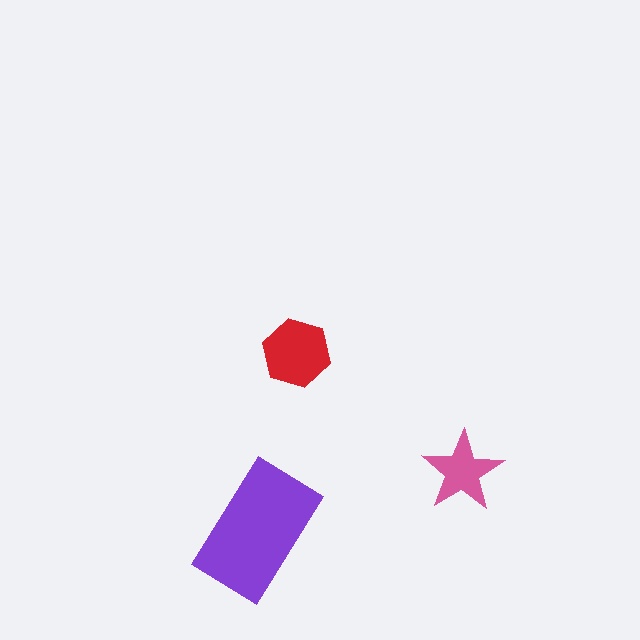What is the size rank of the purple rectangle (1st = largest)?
1st.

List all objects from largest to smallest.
The purple rectangle, the red hexagon, the pink star.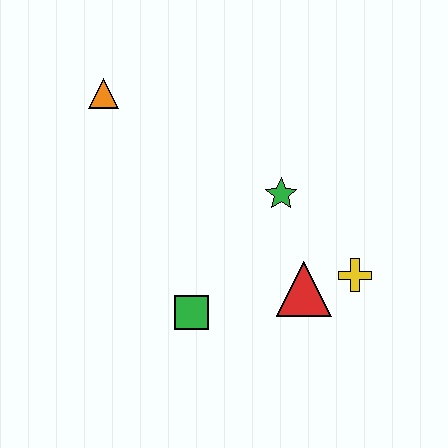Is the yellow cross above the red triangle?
Yes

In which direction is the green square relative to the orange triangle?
The green square is below the orange triangle.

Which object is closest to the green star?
The red triangle is closest to the green star.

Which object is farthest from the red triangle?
The orange triangle is farthest from the red triangle.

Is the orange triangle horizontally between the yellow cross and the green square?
No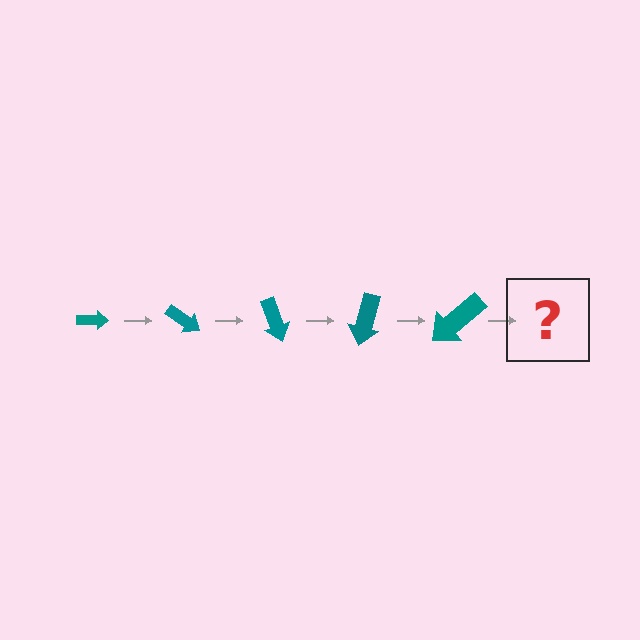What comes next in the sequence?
The next element should be an arrow, larger than the previous one and rotated 175 degrees from the start.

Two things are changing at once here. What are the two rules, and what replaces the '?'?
The two rules are that the arrow grows larger each step and it rotates 35 degrees each step. The '?' should be an arrow, larger than the previous one and rotated 175 degrees from the start.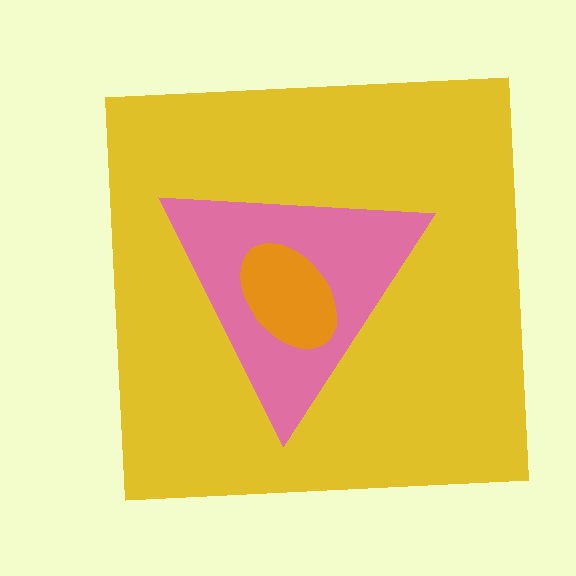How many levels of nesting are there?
3.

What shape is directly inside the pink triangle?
The orange ellipse.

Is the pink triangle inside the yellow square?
Yes.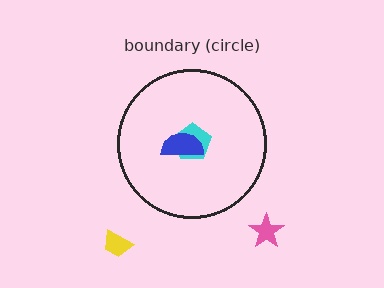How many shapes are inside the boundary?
2 inside, 2 outside.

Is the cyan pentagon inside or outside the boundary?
Inside.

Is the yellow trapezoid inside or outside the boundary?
Outside.